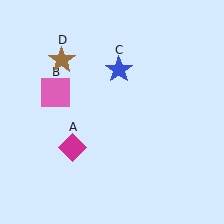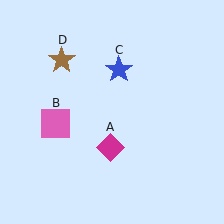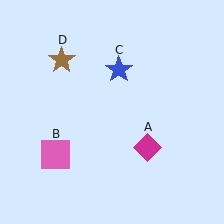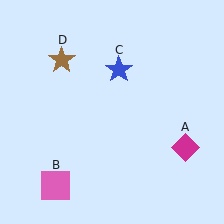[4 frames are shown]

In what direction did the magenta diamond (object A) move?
The magenta diamond (object A) moved right.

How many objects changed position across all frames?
2 objects changed position: magenta diamond (object A), pink square (object B).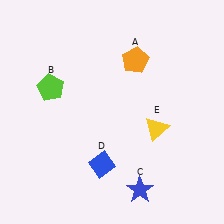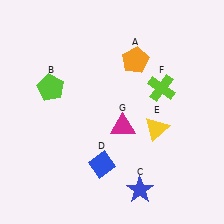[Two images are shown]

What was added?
A lime cross (F), a magenta triangle (G) were added in Image 2.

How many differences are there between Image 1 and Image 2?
There are 2 differences between the two images.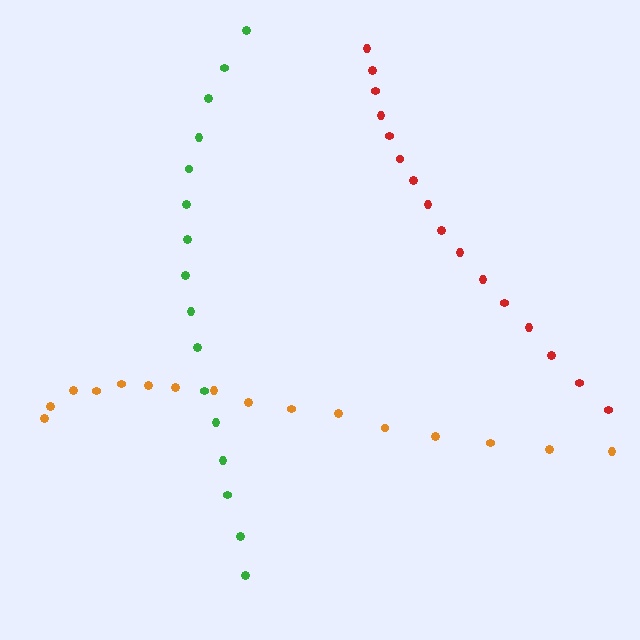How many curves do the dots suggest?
There are 3 distinct paths.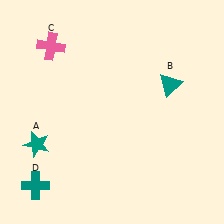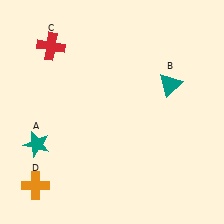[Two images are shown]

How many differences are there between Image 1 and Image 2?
There are 2 differences between the two images.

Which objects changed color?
C changed from pink to red. D changed from teal to orange.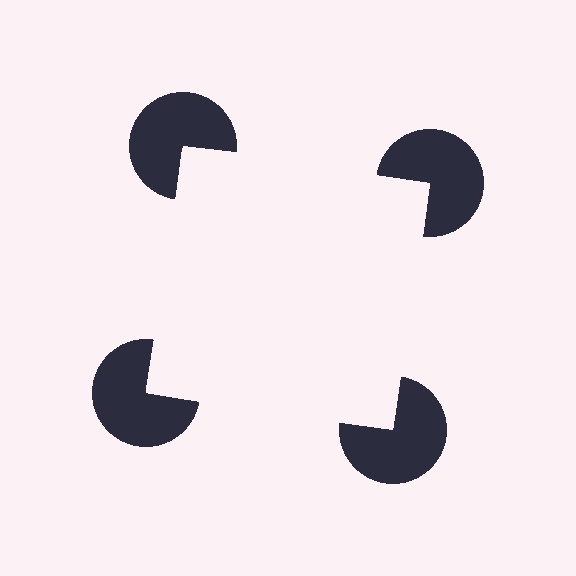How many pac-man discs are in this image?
There are 4 — one at each vertex of the illusory square.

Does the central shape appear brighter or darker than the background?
It typically appears slightly brighter than the background, even though no actual brightness change is drawn.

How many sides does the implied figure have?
4 sides.